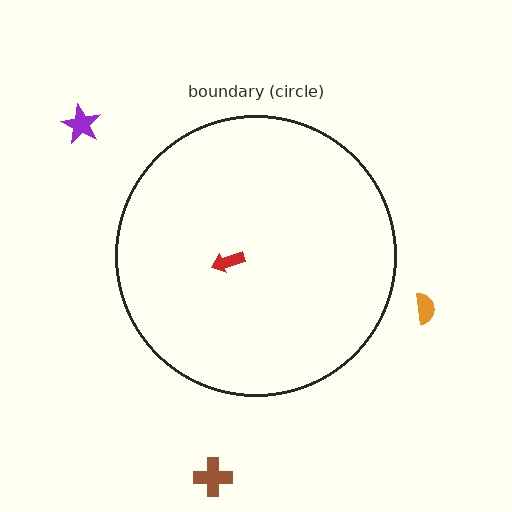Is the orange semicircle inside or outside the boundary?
Outside.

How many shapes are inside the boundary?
1 inside, 3 outside.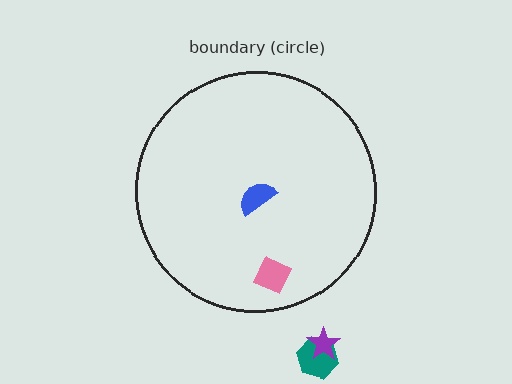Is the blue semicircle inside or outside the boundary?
Inside.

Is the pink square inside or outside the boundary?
Inside.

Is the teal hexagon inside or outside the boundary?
Outside.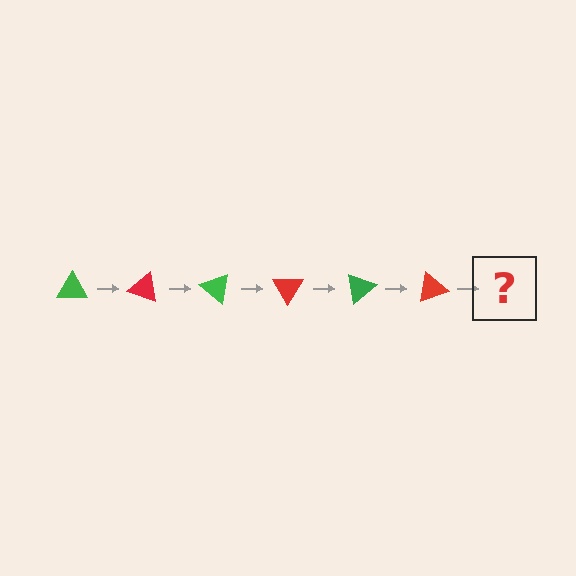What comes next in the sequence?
The next element should be a green triangle, rotated 120 degrees from the start.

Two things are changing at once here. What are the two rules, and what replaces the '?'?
The two rules are that it rotates 20 degrees each step and the color cycles through green and red. The '?' should be a green triangle, rotated 120 degrees from the start.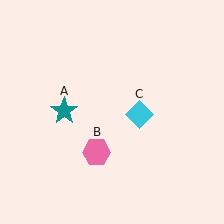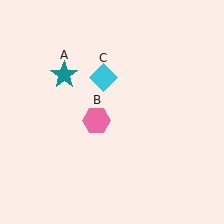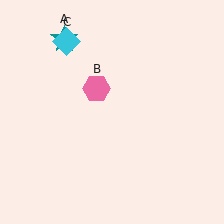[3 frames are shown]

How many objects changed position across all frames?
3 objects changed position: teal star (object A), pink hexagon (object B), cyan diamond (object C).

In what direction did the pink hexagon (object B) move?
The pink hexagon (object B) moved up.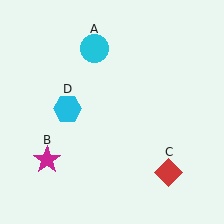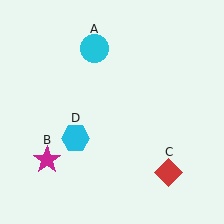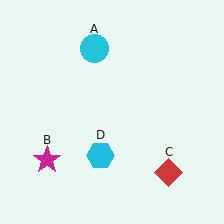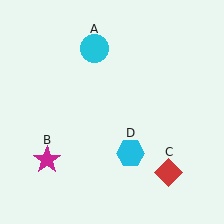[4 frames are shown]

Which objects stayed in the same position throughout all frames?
Cyan circle (object A) and magenta star (object B) and red diamond (object C) remained stationary.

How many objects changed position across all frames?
1 object changed position: cyan hexagon (object D).